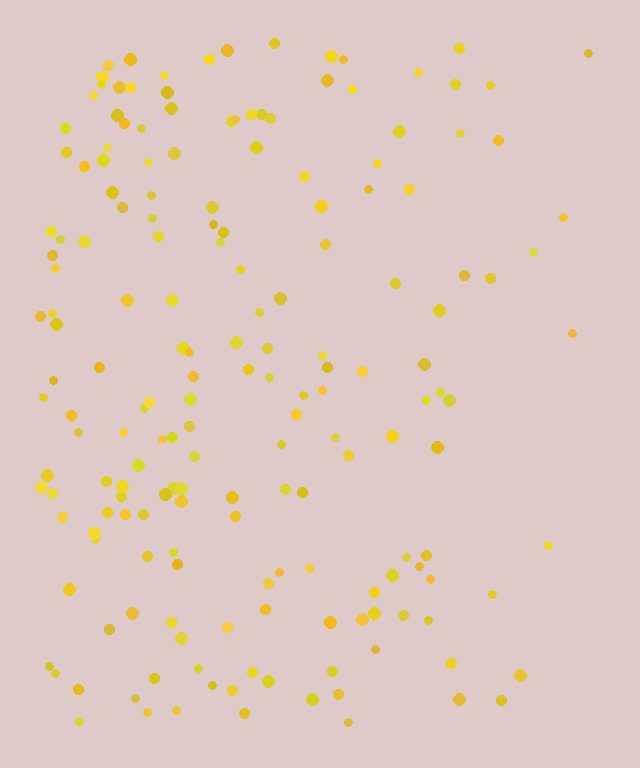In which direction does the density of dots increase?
From right to left, with the left side densest.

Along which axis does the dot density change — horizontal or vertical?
Horizontal.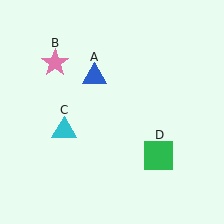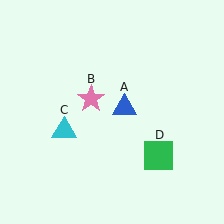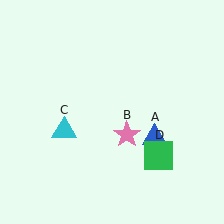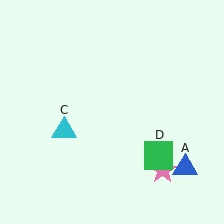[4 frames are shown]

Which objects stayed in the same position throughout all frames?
Cyan triangle (object C) and green square (object D) remained stationary.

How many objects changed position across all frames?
2 objects changed position: blue triangle (object A), pink star (object B).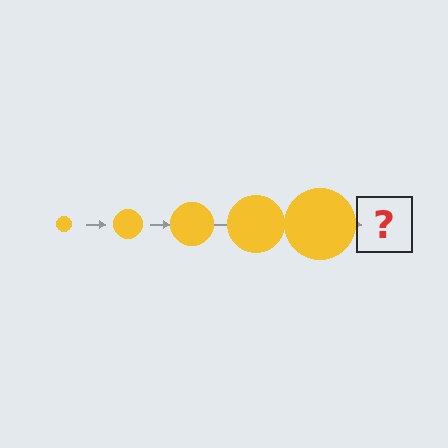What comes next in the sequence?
The next element should be a yellow circle, larger than the previous one.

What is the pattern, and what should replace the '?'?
The pattern is that the circle gets progressively larger each step. The '?' should be a yellow circle, larger than the previous one.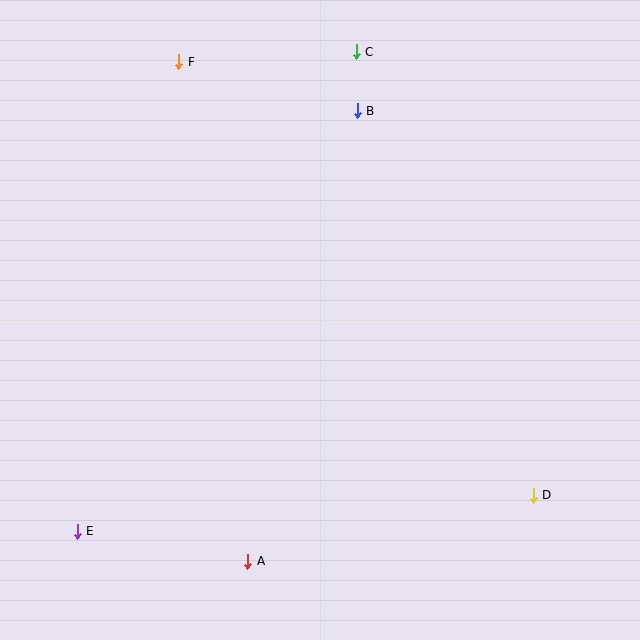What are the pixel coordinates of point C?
Point C is at (356, 52).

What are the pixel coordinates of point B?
Point B is at (357, 111).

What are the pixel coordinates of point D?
Point D is at (533, 495).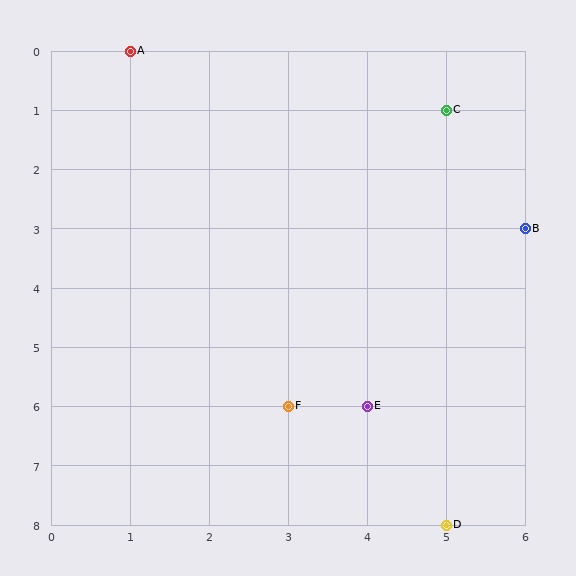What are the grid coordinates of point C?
Point C is at grid coordinates (5, 1).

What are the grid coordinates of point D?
Point D is at grid coordinates (5, 8).